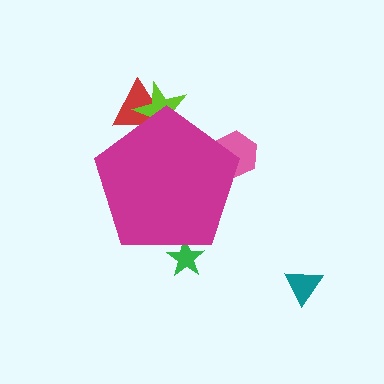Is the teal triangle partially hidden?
No, the teal triangle is fully visible.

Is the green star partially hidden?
Yes, the green star is partially hidden behind the magenta pentagon.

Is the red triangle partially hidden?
Yes, the red triangle is partially hidden behind the magenta pentagon.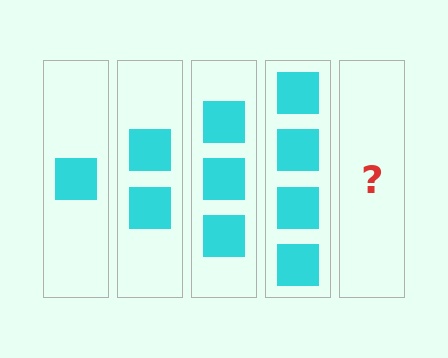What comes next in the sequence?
The next element should be 5 squares.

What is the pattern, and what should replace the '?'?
The pattern is that each step adds one more square. The '?' should be 5 squares.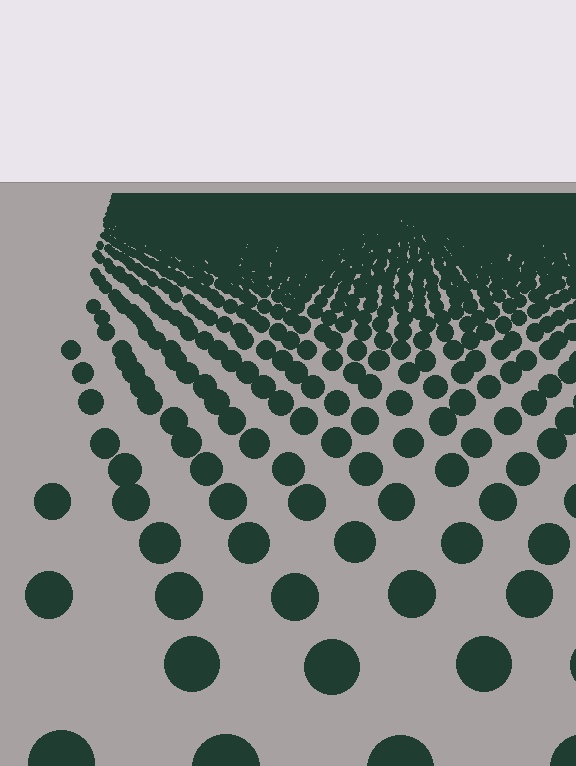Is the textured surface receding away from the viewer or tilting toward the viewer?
The surface is receding away from the viewer. Texture elements get smaller and denser toward the top.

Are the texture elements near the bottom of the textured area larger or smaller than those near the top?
Larger. Near the bottom, elements are closer to the viewer and appear at a bigger on-screen size.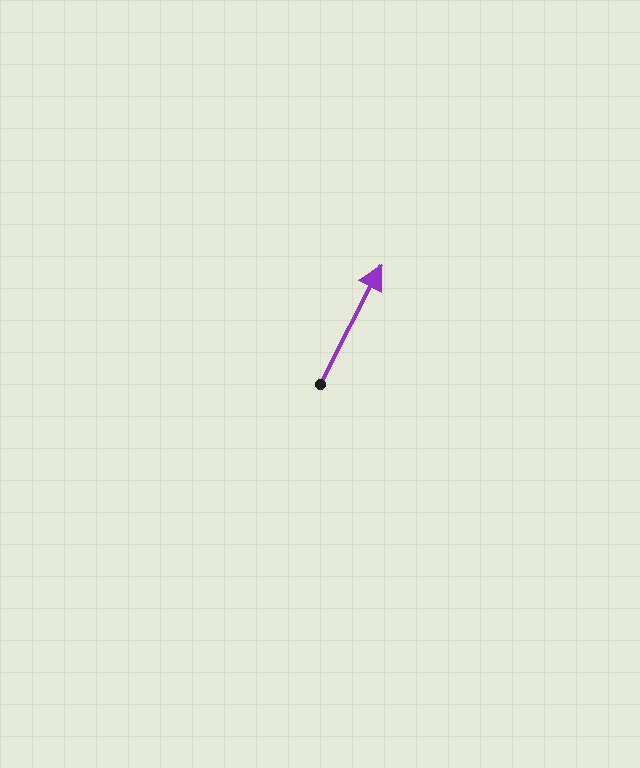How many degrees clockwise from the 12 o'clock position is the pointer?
Approximately 27 degrees.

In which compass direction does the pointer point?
Northeast.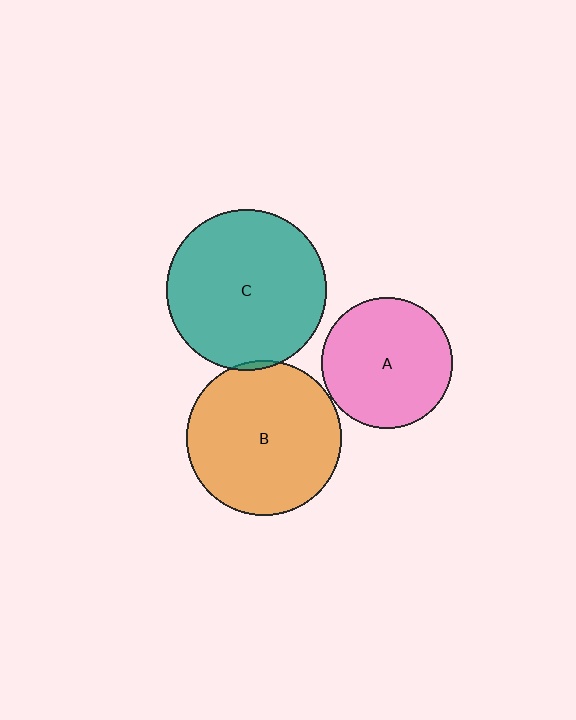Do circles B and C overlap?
Yes.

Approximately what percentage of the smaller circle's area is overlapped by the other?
Approximately 5%.